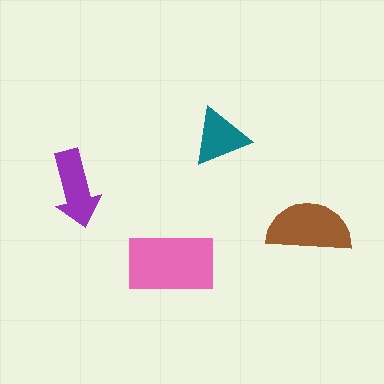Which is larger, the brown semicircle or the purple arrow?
The brown semicircle.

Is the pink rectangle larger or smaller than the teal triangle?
Larger.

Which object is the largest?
The pink rectangle.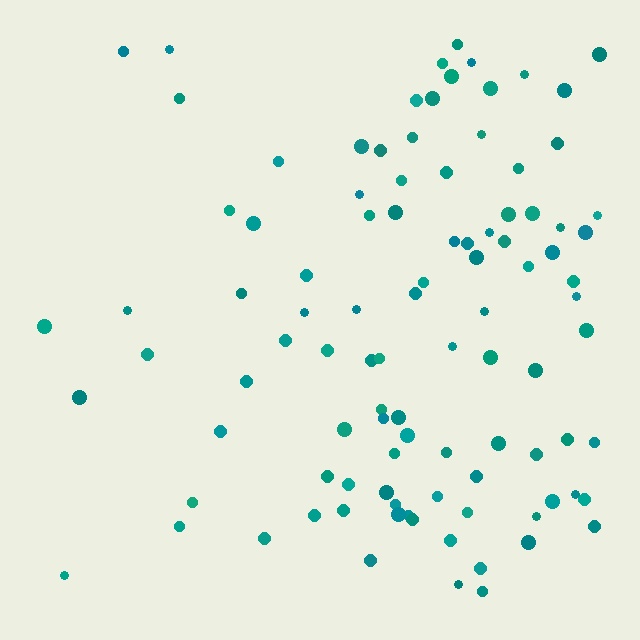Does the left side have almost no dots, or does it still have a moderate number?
Still a moderate number, just noticeably fewer than the right.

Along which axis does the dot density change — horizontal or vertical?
Horizontal.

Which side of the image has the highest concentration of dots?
The right.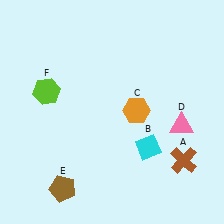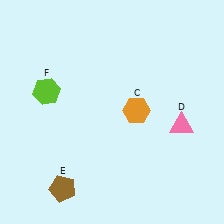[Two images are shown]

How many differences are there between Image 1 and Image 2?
There are 2 differences between the two images.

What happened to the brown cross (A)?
The brown cross (A) was removed in Image 2. It was in the bottom-right area of Image 1.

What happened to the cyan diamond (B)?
The cyan diamond (B) was removed in Image 2. It was in the bottom-right area of Image 1.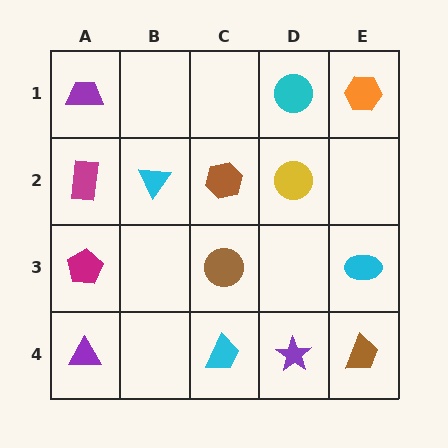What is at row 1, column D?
A cyan circle.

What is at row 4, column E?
A brown trapezoid.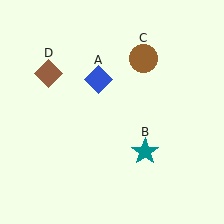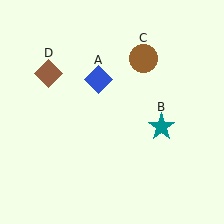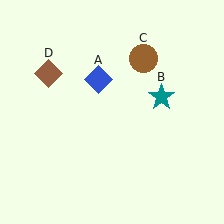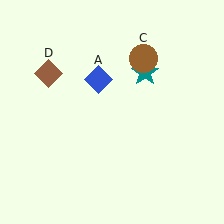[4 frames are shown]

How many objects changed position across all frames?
1 object changed position: teal star (object B).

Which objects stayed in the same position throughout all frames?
Blue diamond (object A) and brown circle (object C) and brown diamond (object D) remained stationary.